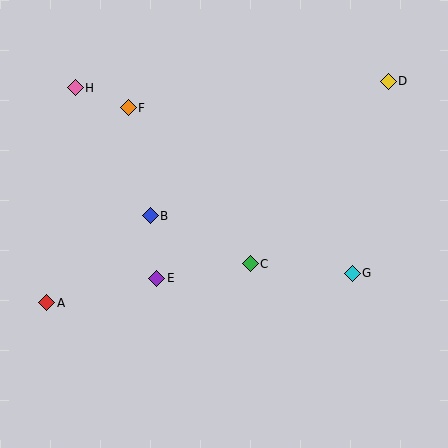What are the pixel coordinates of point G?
Point G is at (352, 273).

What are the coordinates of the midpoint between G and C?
The midpoint between G and C is at (301, 268).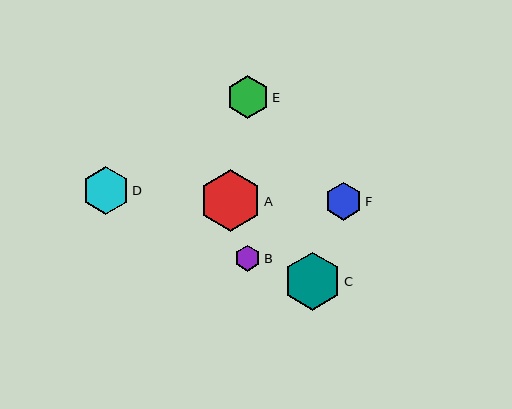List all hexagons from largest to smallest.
From largest to smallest: A, C, D, E, F, B.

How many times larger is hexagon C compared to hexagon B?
Hexagon C is approximately 2.2 times the size of hexagon B.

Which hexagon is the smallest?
Hexagon B is the smallest with a size of approximately 26 pixels.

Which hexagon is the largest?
Hexagon A is the largest with a size of approximately 61 pixels.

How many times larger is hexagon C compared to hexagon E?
Hexagon C is approximately 1.3 times the size of hexagon E.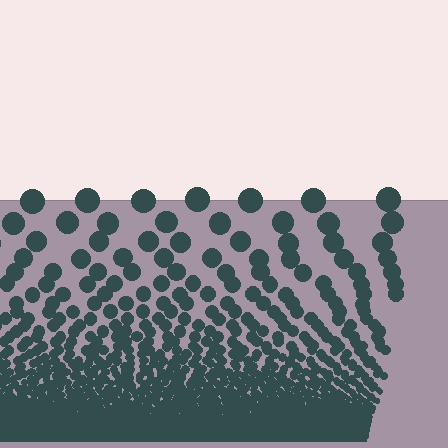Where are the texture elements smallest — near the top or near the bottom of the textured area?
Near the bottom.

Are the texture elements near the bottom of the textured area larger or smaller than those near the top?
Smaller. The gradient is inverted — elements near the bottom are smaller and denser.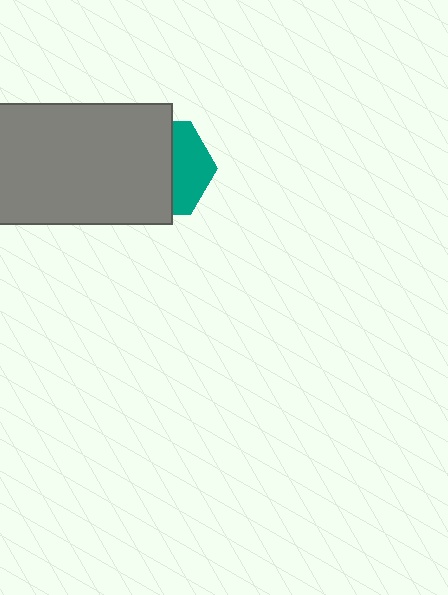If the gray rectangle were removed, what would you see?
You would see the complete teal hexagon.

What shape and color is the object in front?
The object in front is a gray rectangle.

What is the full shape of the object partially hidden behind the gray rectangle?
The partially hidden object is a teal hexagon.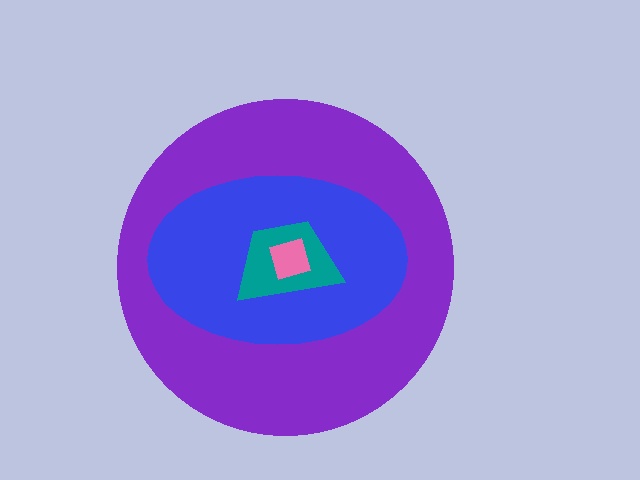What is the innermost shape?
The pink square.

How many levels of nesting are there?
4.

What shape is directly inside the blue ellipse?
The teal trapezoid.